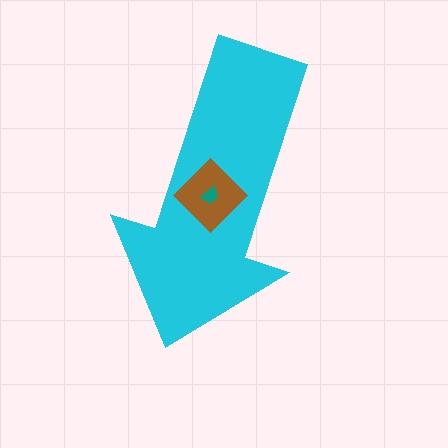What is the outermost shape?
The cyan arrow.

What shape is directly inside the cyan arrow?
The brown diamond.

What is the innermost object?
The teal trapezoid.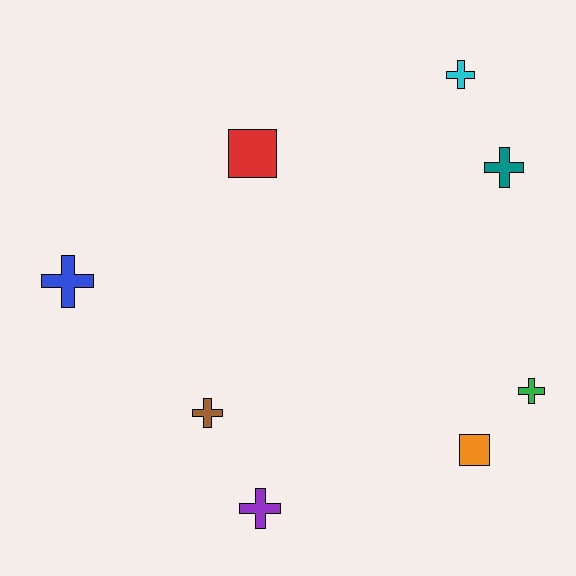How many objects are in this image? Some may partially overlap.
There are 8 objects.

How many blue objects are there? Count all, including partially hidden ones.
There is 1 blue object.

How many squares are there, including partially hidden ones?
There are 2 squares.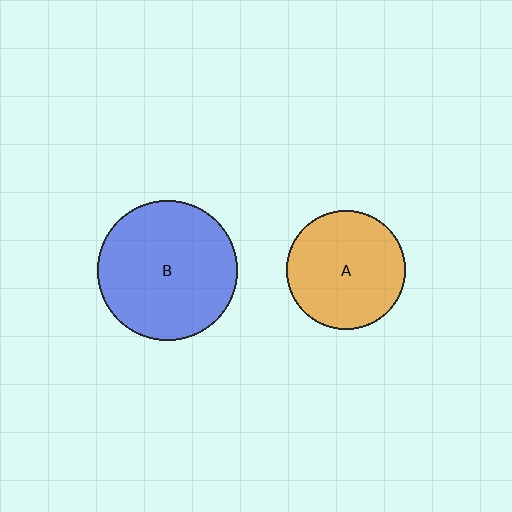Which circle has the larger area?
Circle B (blue).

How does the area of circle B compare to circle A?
Approximately 1.4 times.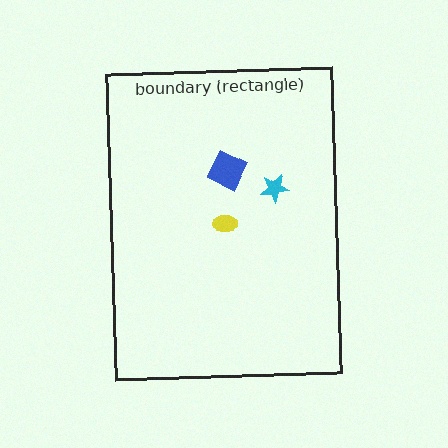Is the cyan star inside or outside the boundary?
Inside.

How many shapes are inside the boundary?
3 inside, 0 outside.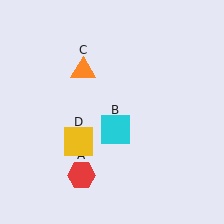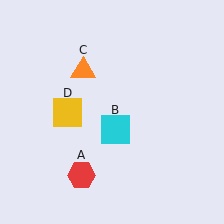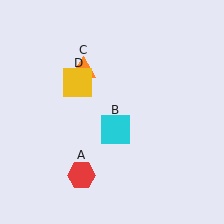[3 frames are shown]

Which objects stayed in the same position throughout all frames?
Red hexagon (object A) and cyan square (object B) and orange triangle (object C) remained stationary.